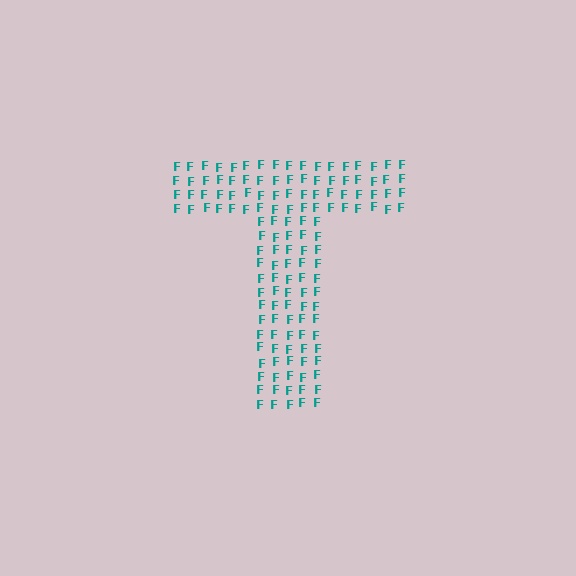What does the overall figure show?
The overall figure shows the letter T.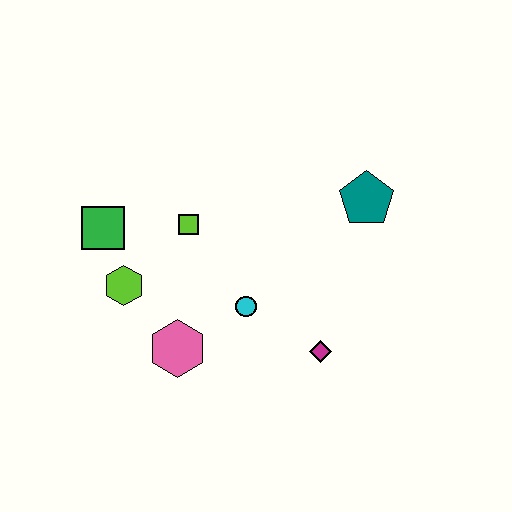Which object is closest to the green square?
The lime hexagon is closest to the green square.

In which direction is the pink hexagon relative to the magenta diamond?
The pink hexagon is to the left of the magenta diamond.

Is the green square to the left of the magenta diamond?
Yes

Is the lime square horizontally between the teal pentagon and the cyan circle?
No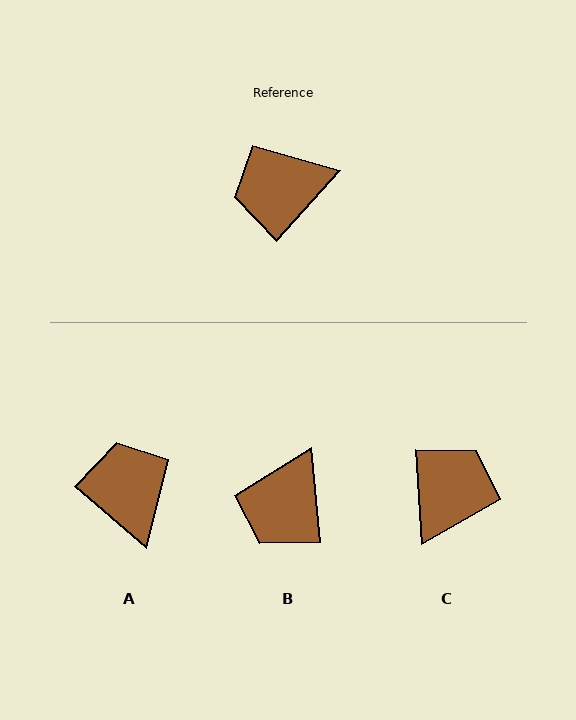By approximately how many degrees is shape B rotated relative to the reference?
Approximately 47 degrees counter-clockwise.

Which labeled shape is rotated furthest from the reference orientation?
C, about 135 degrees away.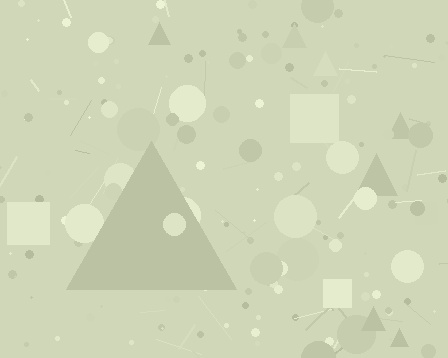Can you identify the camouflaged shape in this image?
The camouflaged shape is a triangle.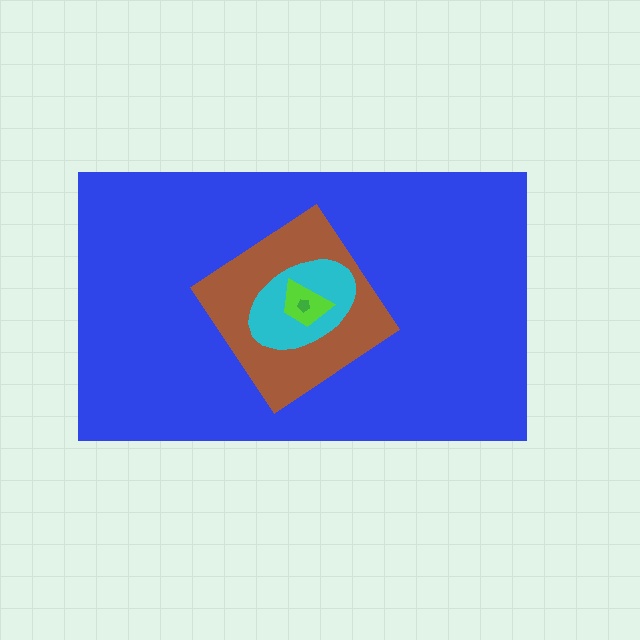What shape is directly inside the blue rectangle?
The brown diamond.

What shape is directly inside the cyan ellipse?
The lime trapezoid.